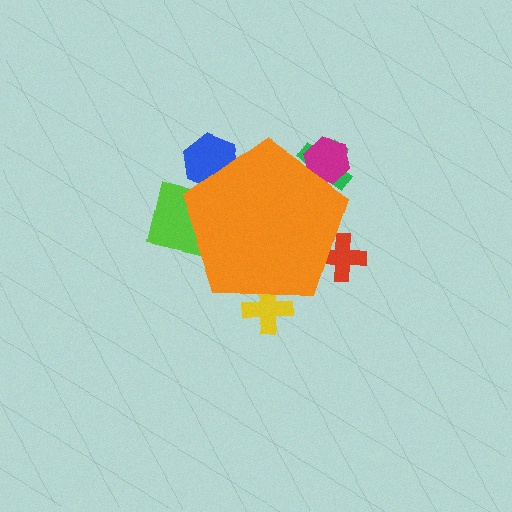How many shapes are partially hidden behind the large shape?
6 shapes are partially hidden.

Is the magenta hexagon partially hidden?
Yes, the magenta hexagon is partially hidden behind the orange pentagon.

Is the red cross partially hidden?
Yes, the red cross is partially hidden behind the orange pentagon.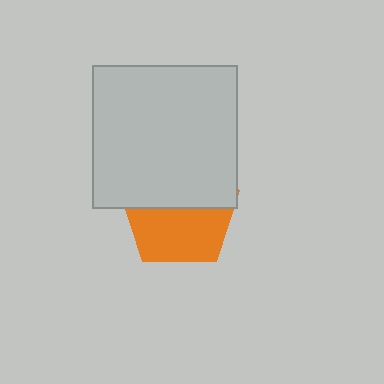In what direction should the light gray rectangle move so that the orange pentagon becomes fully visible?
The light gray rectangle should move up. That is the shortest direction to clear the overlap and leave the orange pentagon fully visible.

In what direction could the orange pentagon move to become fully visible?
The orange pentagon could move down. That would shift it out from behind the light gray rectangle entirely.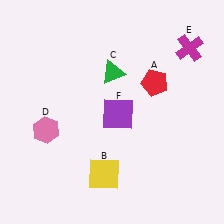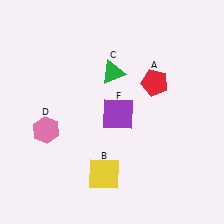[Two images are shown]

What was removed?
The magenta cross (E) was removed in Image 2.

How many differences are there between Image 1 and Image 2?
There is 1 difference between the two images.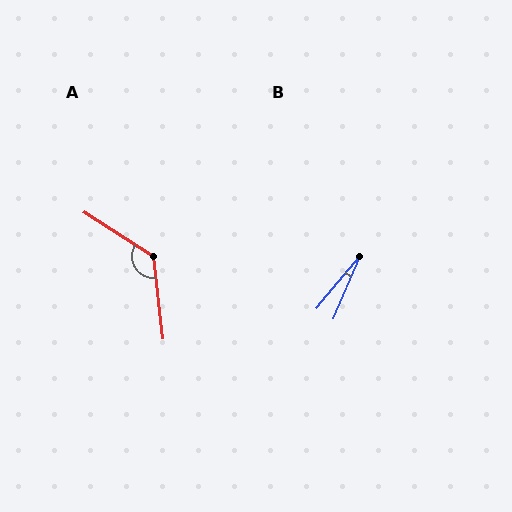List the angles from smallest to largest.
B (17°), A (129°).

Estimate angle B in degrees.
Approximately 17 degrees.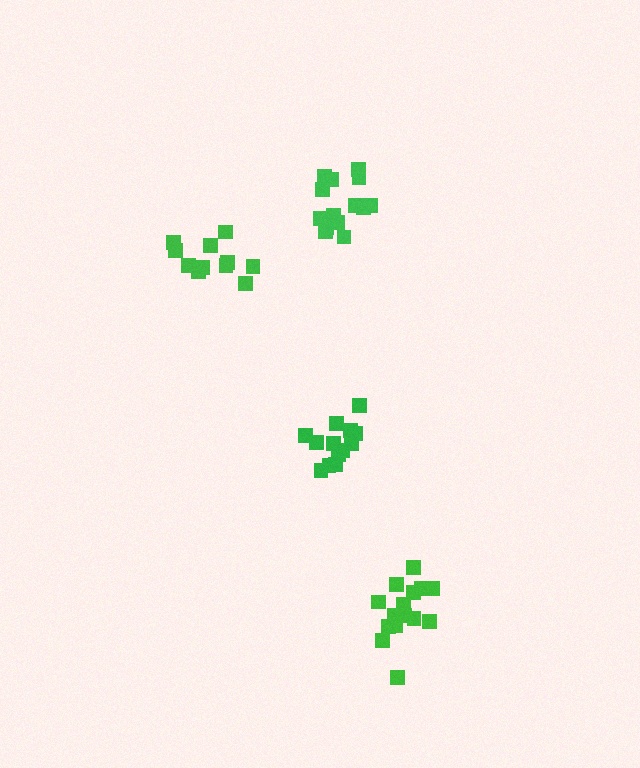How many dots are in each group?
Group 1: 14 dots, Group 2: 16 dots, Group 3: 11 dots, Group 4: 13 dots (54 total).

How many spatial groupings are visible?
There are 4 spatial groupings.